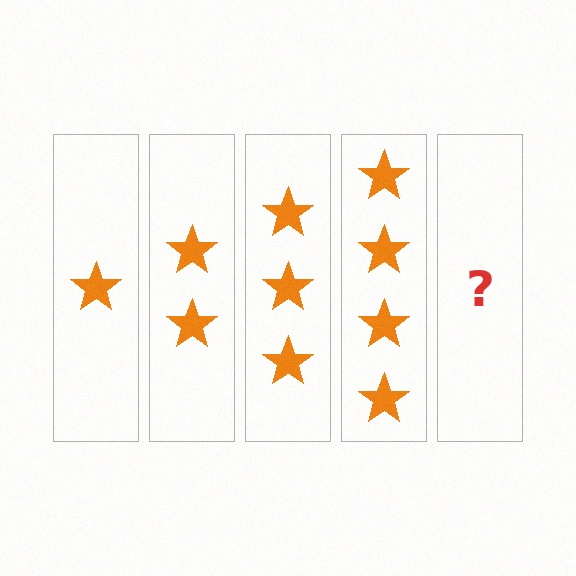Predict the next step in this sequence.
The next step is 5 stars.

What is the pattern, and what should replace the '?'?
The pattern is that each step adds one more star. The '?' should be 5 stars.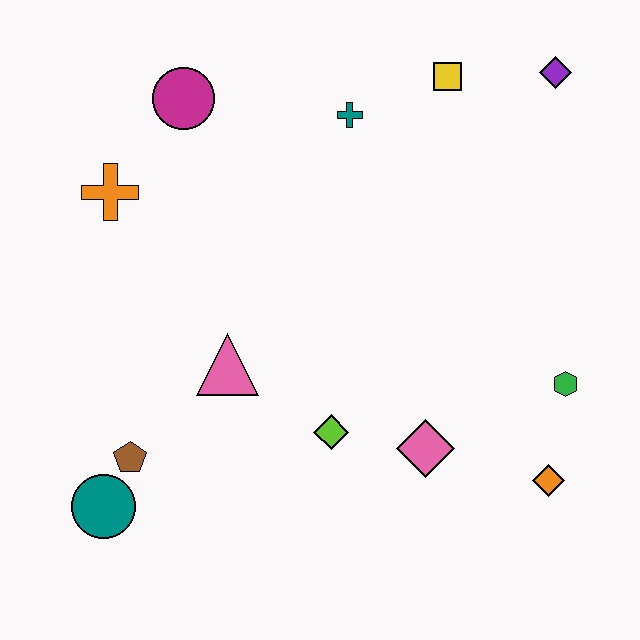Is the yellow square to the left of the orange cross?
No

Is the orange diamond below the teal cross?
Yes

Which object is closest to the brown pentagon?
The teal circle is closest to the brown pentagon.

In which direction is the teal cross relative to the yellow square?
The teal cross is to the left of the yellow square.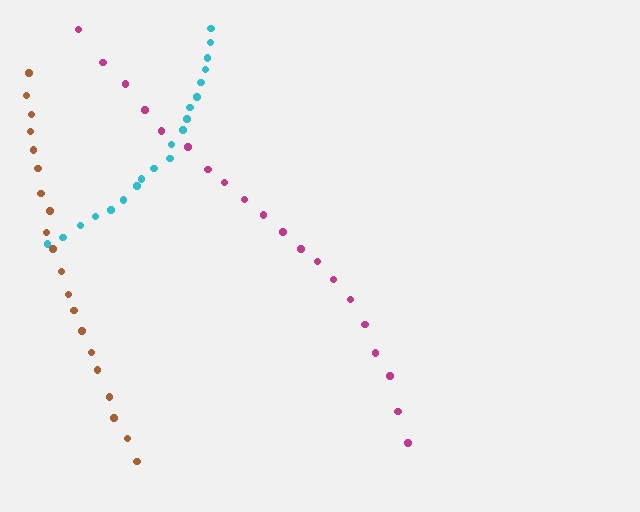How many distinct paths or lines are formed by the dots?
There are 3 distinct paths.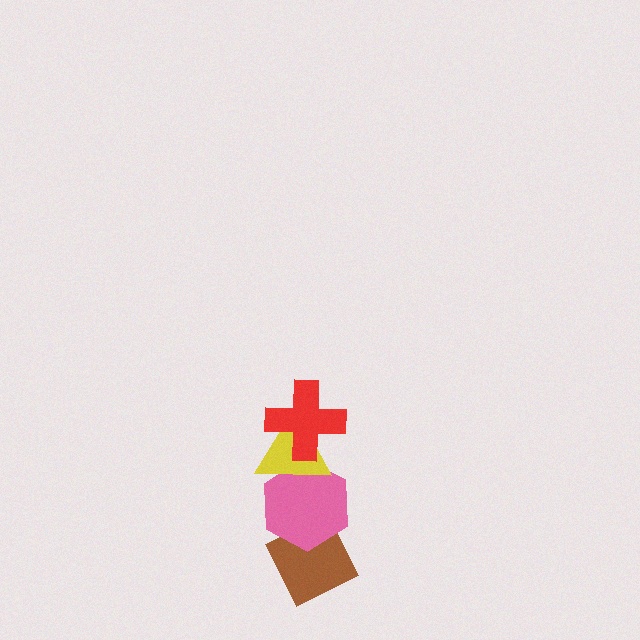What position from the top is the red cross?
The red cross is 1st from the top.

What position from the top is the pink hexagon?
The pink hexagon is 3rd from the top.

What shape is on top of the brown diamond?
The pink hexagon is on top of the brown diamond.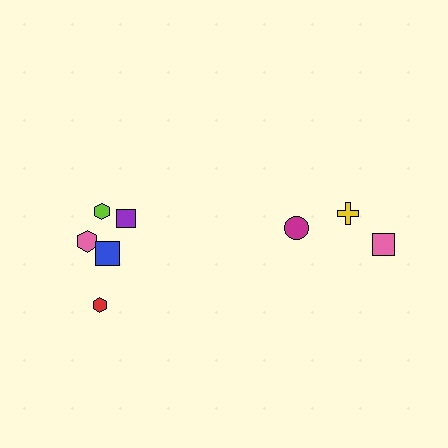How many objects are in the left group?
There are 5 objects.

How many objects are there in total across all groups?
There are 8 objects.